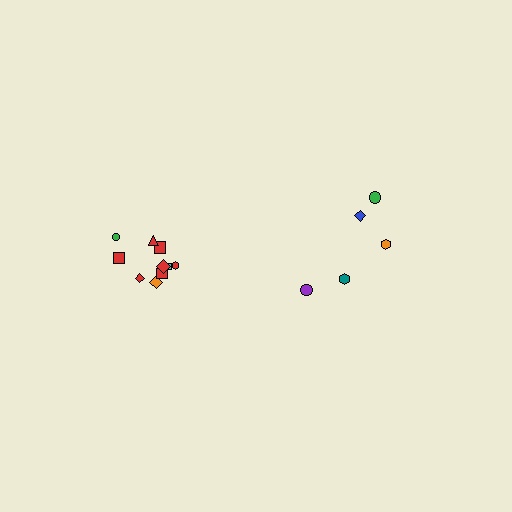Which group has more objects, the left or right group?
The left group.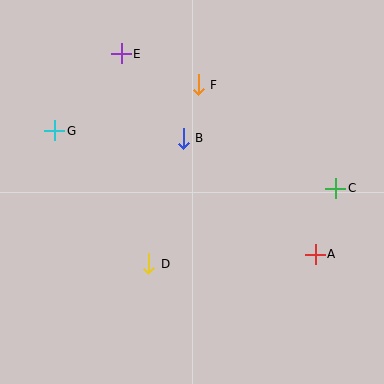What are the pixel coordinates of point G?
Point G is at (55, 131).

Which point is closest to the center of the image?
Point B at (183, 138) is closest to the center.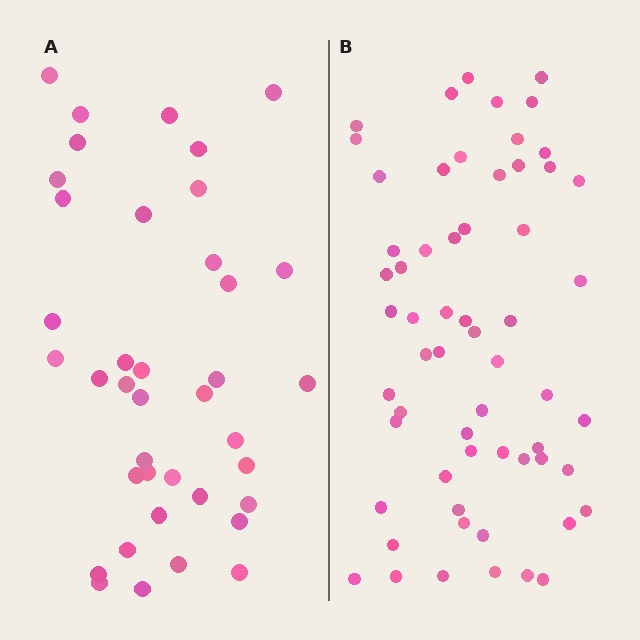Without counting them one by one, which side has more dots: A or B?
Region B (the right region) has more dots.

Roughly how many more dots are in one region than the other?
Region B has approximately 20 more dots than region A.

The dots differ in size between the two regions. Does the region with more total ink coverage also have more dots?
No. Region A has more total ink coverage because its dots are larger, but region B actually contains more individual dots. Total area can be misleading — the number of items is what matters here.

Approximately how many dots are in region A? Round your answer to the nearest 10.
About 40 dots. (The exact count is 39, which rounds to 40.)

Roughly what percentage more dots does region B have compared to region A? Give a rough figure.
About 55% more.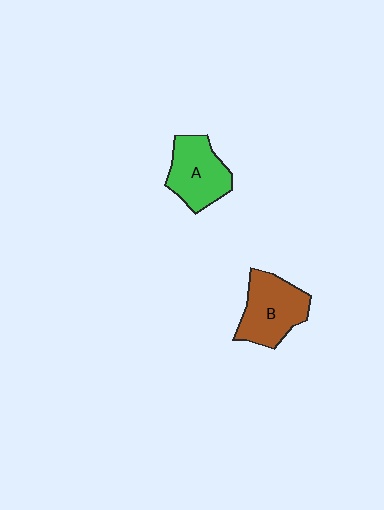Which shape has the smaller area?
Shape A (green).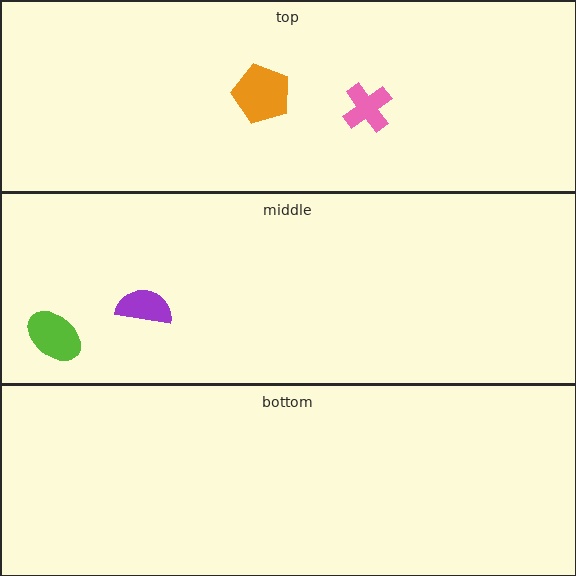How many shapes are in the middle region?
2.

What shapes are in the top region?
The pink cross, the orange pentagon.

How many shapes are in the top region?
2.